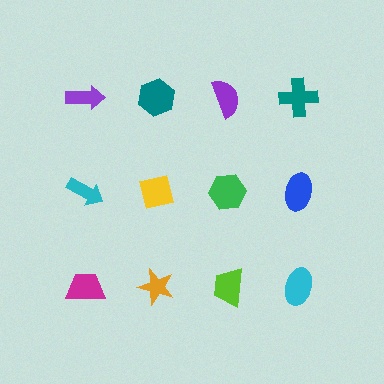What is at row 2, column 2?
A yellow square.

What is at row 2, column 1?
A cyan arrow.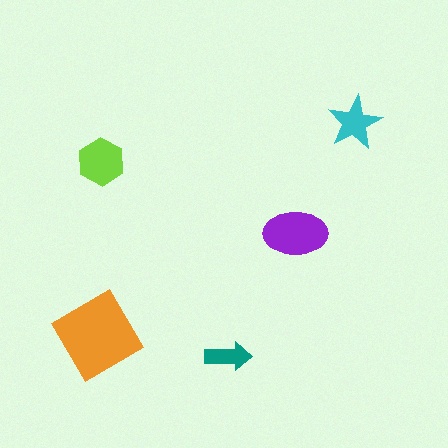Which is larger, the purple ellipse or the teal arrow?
The purple ellipse.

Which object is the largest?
The orange diamond.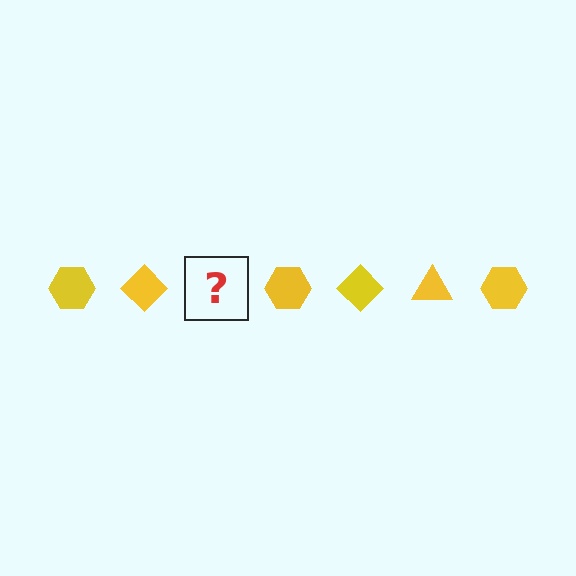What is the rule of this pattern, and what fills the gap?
The rule is that the pattern cycles through hexagon, diamond, triangle shapes in yellow. The gap should be filled with a yellow triangle.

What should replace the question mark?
The question mark should be replaced with a yellow triangle.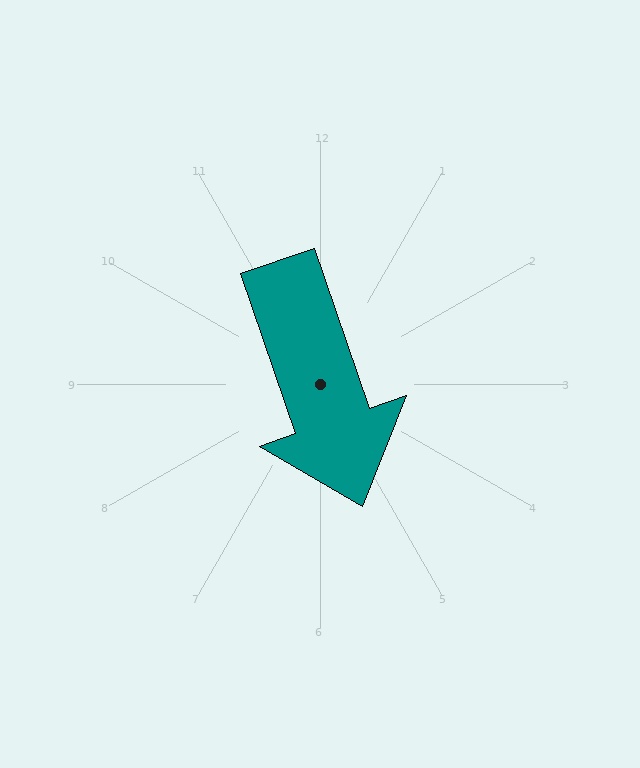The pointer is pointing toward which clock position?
Roughly 5 o'clock.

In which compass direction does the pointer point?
South.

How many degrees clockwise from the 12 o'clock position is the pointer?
Approximately 161 degrees.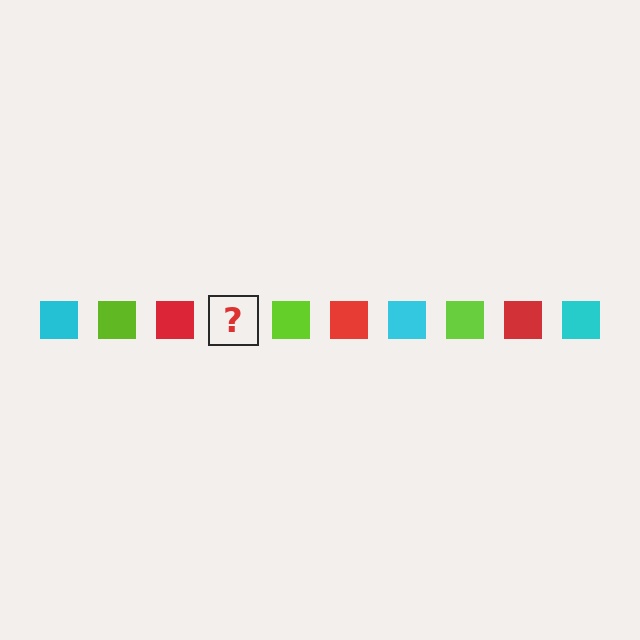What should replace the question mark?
The question mark should be replaced with a cyan square.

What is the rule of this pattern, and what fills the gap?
The rule is that the pattern cycles through cyan, lime, red squares. The gap should be filled with a cyan square.